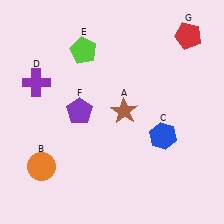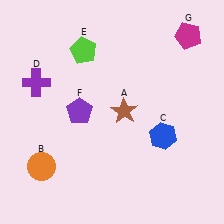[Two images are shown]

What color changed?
The pentagon (G) changed from red in Image 1 to magenta in Image 2.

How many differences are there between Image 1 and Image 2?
There is 1 difference between the two images.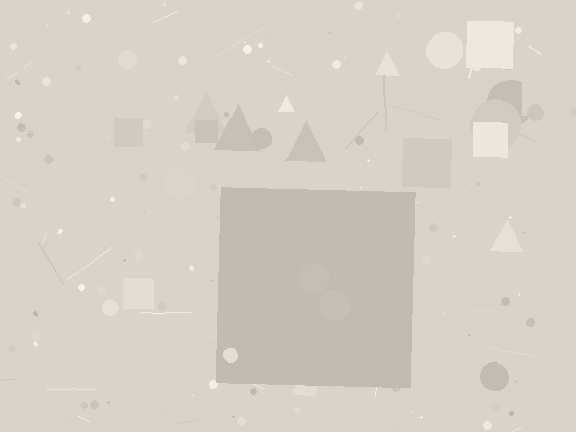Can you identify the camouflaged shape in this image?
The camouflaged shape is a square.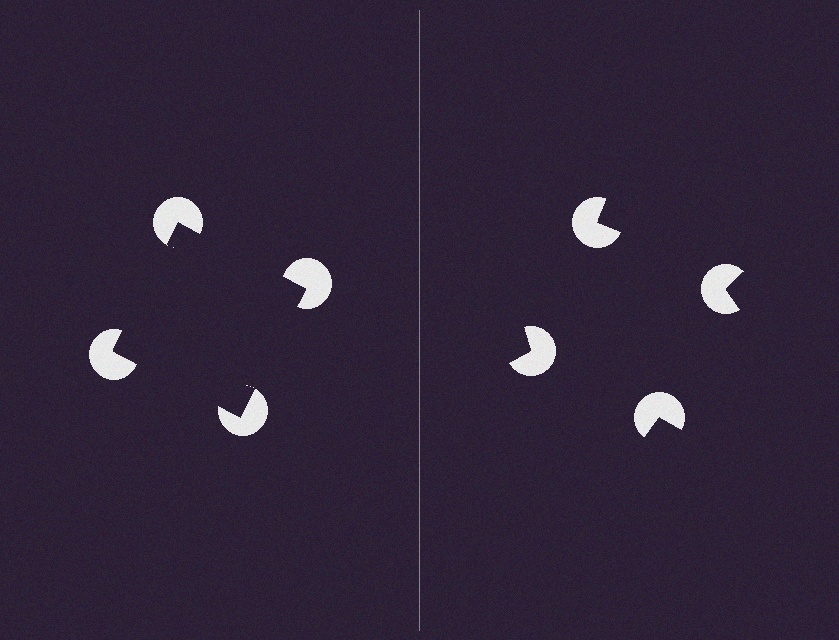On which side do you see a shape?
An illusory square appears on the left side. On the right side the wedge cuts are rotated, so no coherent shape forms.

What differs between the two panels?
The pac-man discs are positioned identically on both sides; only the wedge orientations differ. On the left they align to a square; on the right they are misaligned.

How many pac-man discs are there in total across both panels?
8 — 4 on each side.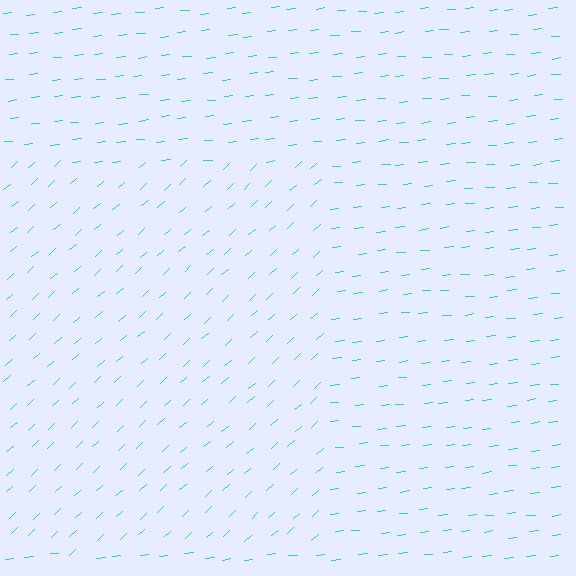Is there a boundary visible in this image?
Yes, there is a texture boundary formed by a change in line orientation.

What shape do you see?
I see a rectangle.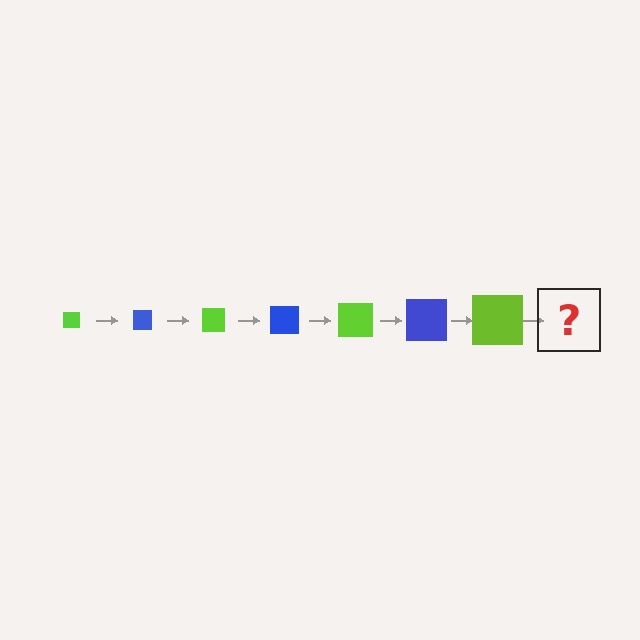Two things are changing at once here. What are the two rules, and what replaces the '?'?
The two rules are that the square grows larger each step and the color cycles through lime and blue. The '?' should be a blue square, larger than the previous one.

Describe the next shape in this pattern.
It should be a blue square, larger than the previous one.